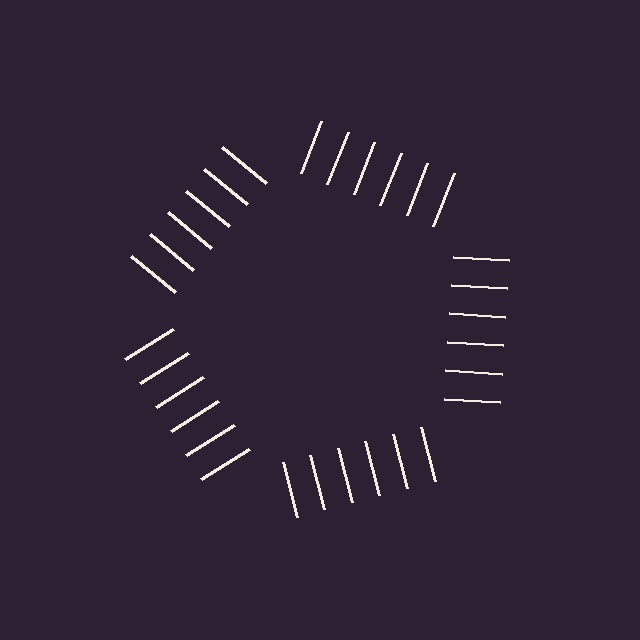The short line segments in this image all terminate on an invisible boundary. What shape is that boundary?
An illusory pentagon — the line segments terminate on its edges but no continuous stroke is drawn.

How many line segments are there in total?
30 — 6 along each of the 5 edges.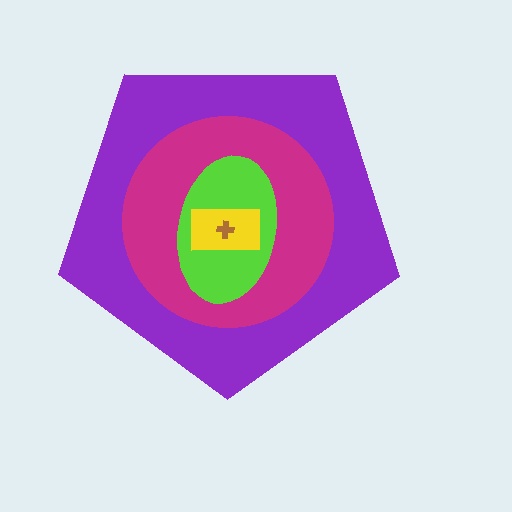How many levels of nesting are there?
5.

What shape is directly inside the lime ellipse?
The yellow rectangle.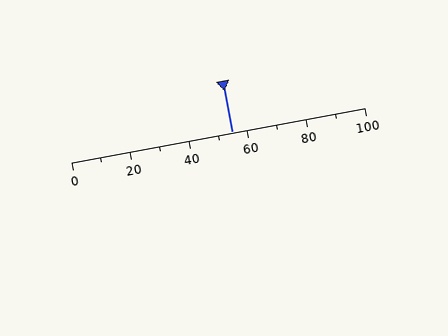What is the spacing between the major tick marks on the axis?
The major ticks are spaced 20 apart.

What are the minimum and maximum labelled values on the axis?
The axis runs from 0 to 100.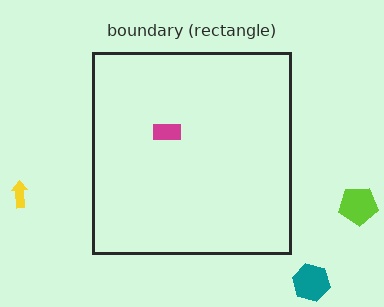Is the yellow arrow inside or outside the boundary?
Outside.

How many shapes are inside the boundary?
1 inside, 3 outside.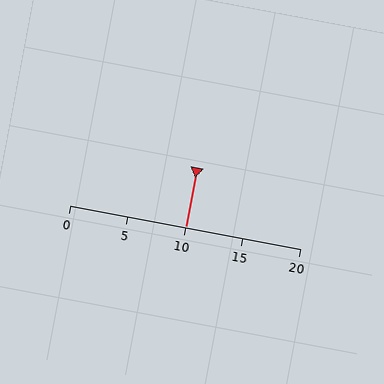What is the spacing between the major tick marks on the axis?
The major ticks are spaced 5 apart.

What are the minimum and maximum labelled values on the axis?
The axis runs from 0 to 20.